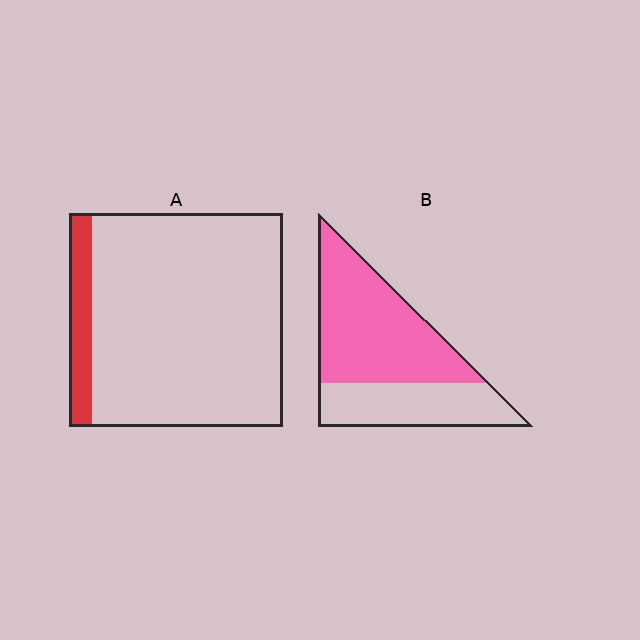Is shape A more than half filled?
No.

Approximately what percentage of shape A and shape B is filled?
A is approximately 10% and B is approximately 65%.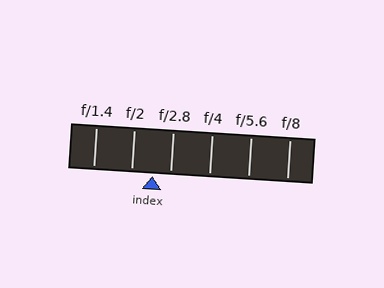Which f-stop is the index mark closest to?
The index mark is closest to f/2.8.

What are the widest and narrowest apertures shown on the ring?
The widest aperture shown is f/1.4 and the narrowest is f/8.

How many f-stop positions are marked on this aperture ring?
There are 6 f-stop positions marked.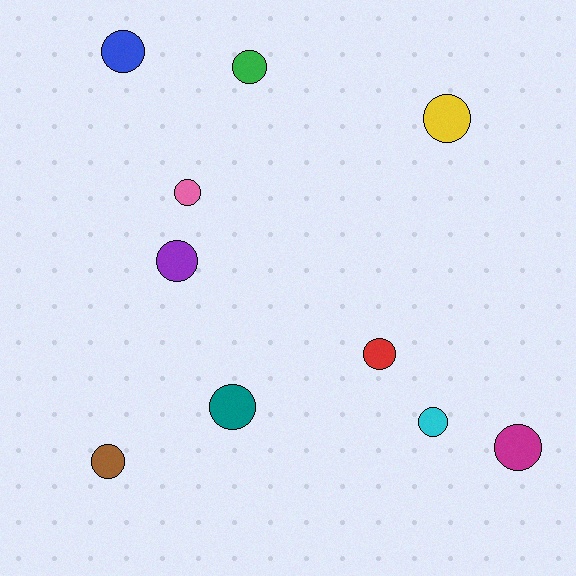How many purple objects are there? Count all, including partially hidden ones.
There is 1 purple object.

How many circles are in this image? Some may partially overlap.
There are 10 circles.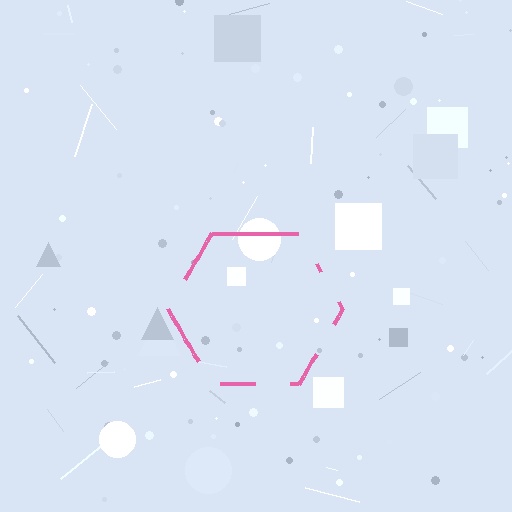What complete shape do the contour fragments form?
The contour fragments form a hexagon.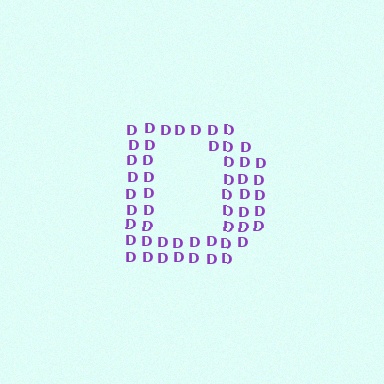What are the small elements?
The small elements are letter D's.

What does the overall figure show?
The overall figure shows the letter D.